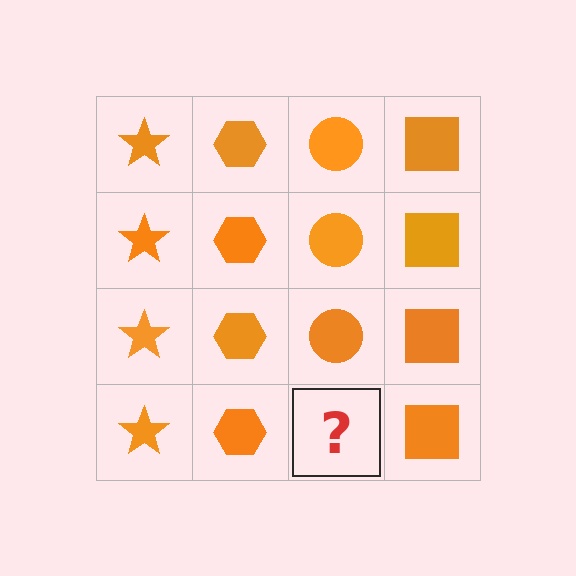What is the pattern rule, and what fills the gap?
The rule is that each column has a consistent shape. The gap should be filled with an orange circle.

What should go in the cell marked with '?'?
The missing cell should contain an orange circle.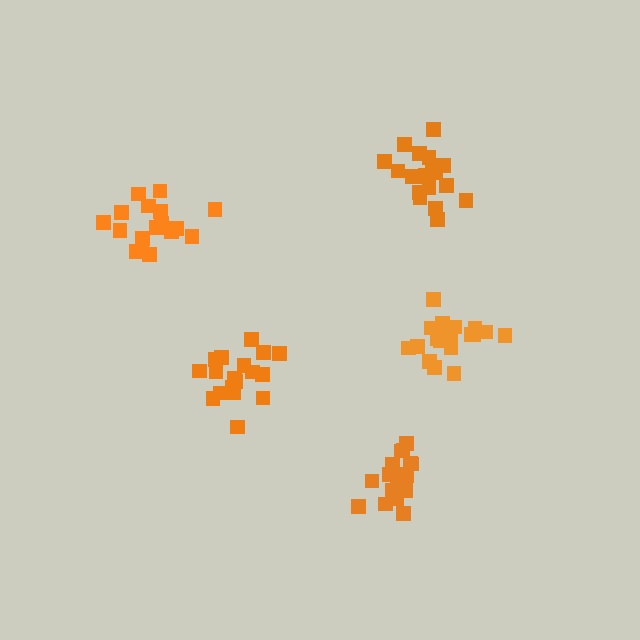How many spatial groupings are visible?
There are 5 spatial groupings.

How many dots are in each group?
Group 1: 17 dots, Group 2: 19 dots, Group 3: 20 dots, Group 4: 20 dots, Group 5: 19 dots (95 total).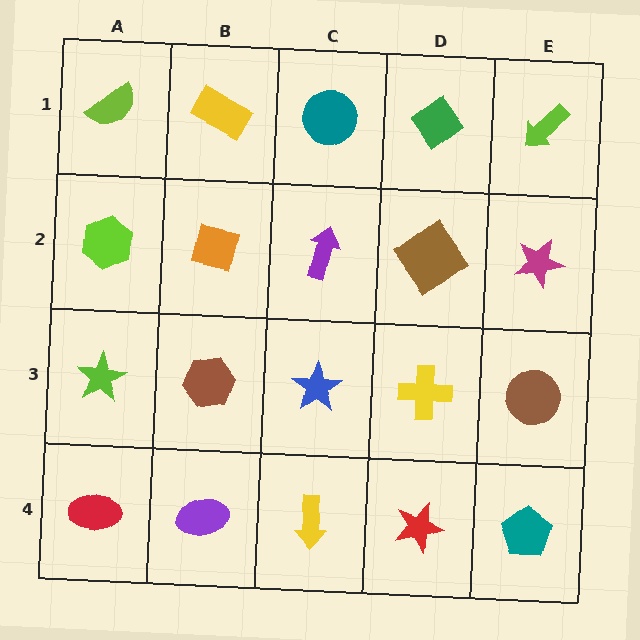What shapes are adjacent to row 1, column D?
A brown diamond (row 2, column D), a teal circle (row 1, column C), a lime arrow (row 1, column E).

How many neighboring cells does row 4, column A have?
2.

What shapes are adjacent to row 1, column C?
A purple arrow (row 2, column C), a yellow rectangle (row 1, column B), a green diamond (row 1, column D).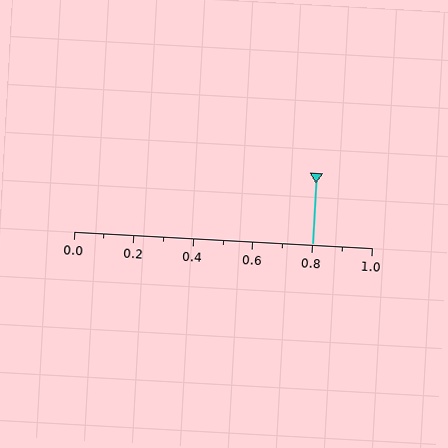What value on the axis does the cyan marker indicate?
The marker indicates approximately 0.8.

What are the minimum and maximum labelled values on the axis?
The axis runs from 0.0 to 1.0.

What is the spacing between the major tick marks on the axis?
The major ticks are spaced 0.2 apart.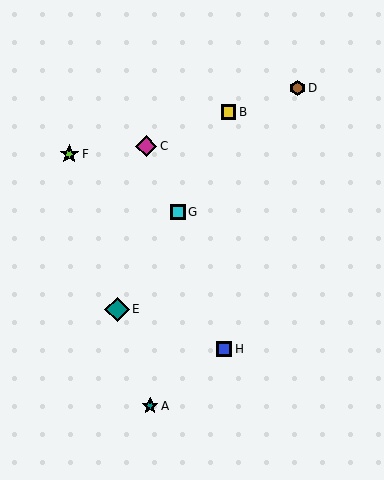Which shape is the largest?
The teal diamond (labeled E) is the largest.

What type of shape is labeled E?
Shape E is a teal diamond.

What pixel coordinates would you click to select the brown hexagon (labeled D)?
Click at (297, 88) to select the brown hexagon D.